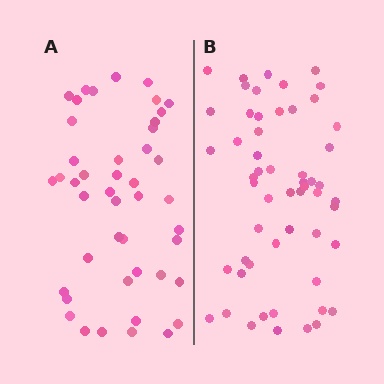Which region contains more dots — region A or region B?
Region B (the right region) has more dots.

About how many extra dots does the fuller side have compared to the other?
Region B has roughly 10 or so more dots than region A.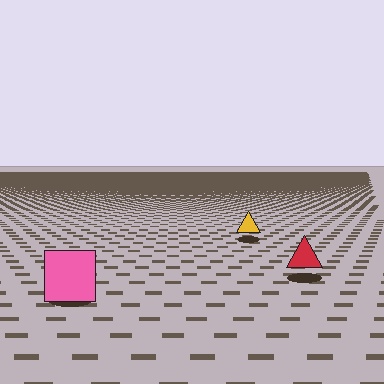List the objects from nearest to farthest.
From nearest to farthest: the pink square, the red triangle, the yellow triangle.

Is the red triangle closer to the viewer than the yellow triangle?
Yes. The red triangle is closer — you can tell from the texture gradient: the ground texture is coarser near it.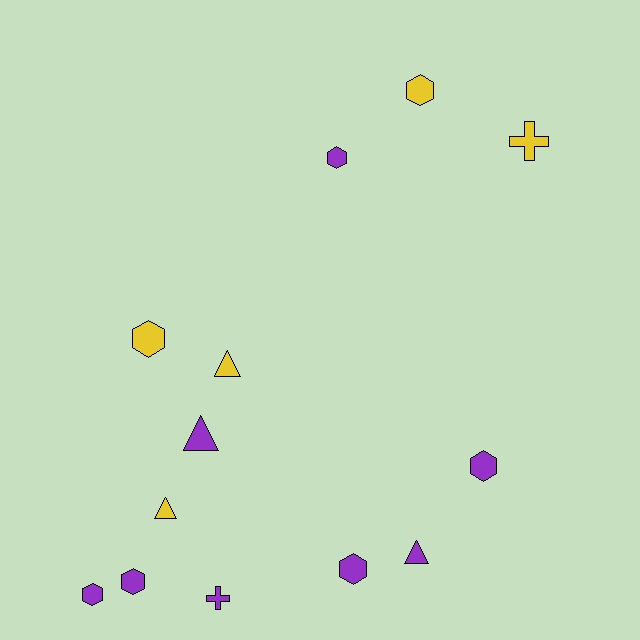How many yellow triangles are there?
There are 2 yellow triangles.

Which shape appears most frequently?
Hexagon, with 7 objects.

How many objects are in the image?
There are 13 objects.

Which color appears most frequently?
Purple, with 8 objects.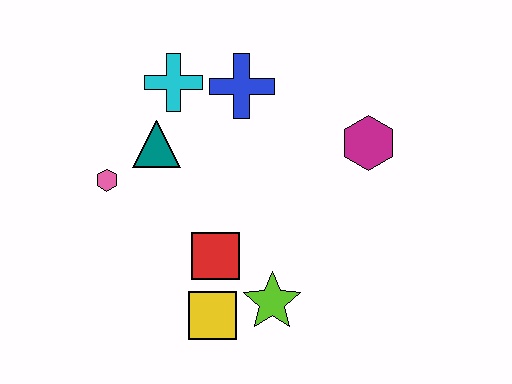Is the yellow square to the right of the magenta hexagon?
No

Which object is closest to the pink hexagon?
The teal triangle is closest to the pink hexagon.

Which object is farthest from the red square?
The magenta hexagon is farthest from the red square.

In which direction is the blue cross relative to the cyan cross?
The blue cross is to the right of the cyan cross.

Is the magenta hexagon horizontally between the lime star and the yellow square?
No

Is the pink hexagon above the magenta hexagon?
No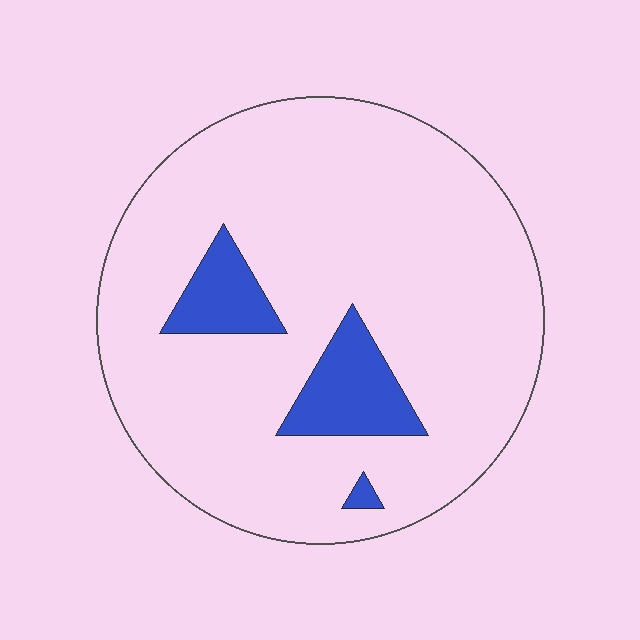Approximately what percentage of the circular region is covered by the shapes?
Approximately 10%.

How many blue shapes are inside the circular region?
3.